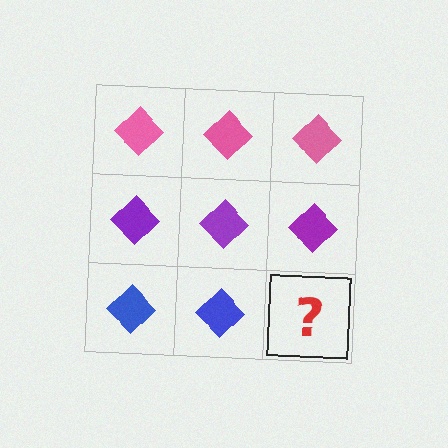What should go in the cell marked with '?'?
The missing cell should contain a blue diamond.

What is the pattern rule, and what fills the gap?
The rule is that each row has a consistent color. The gap should be filled with a blue diamond.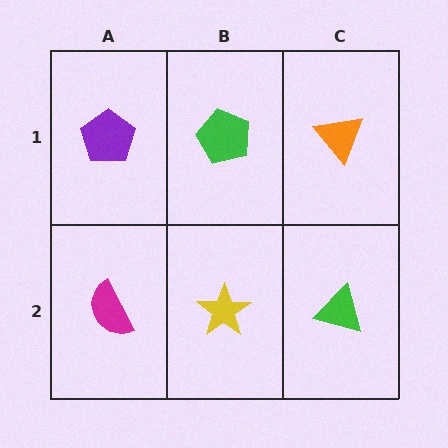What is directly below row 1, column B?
A yellow star.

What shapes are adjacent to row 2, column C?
An orange triangle (row 1, column C), a yellow star (row 2, column B).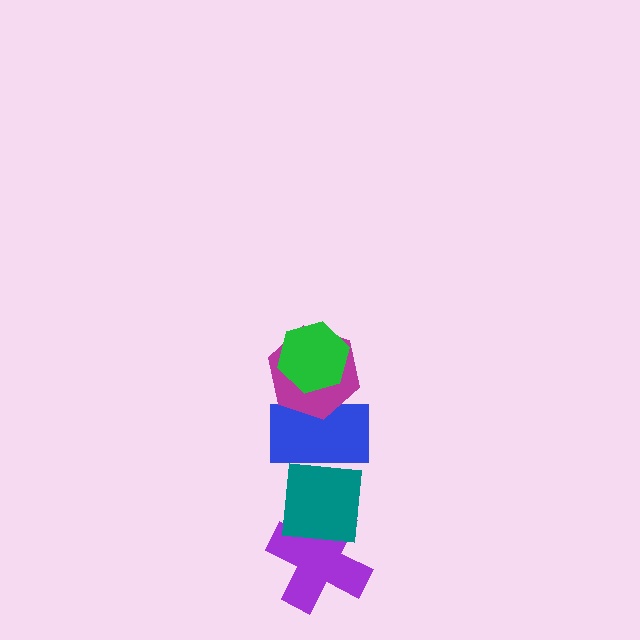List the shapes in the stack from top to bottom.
From top to bottom: the green hexagon, the magenta hexagon, the blue rectangle, the teal square, the purple cross.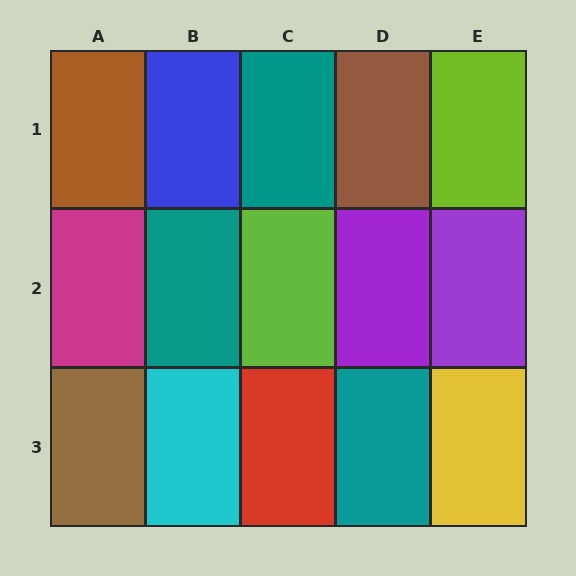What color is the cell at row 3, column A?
Brown.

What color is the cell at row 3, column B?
Cyan.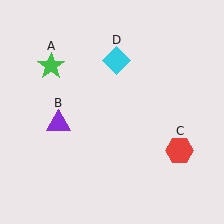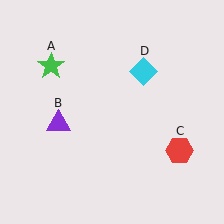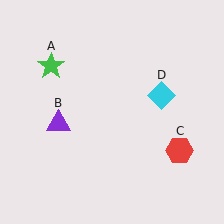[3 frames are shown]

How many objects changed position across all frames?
1 object changed position: cyan diamond (object D).